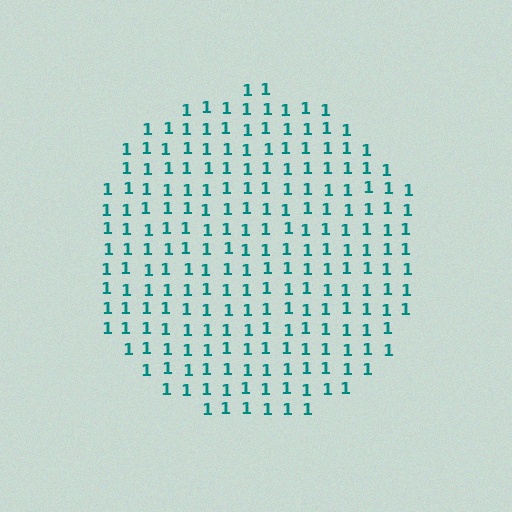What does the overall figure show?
The overall figure shows a circle.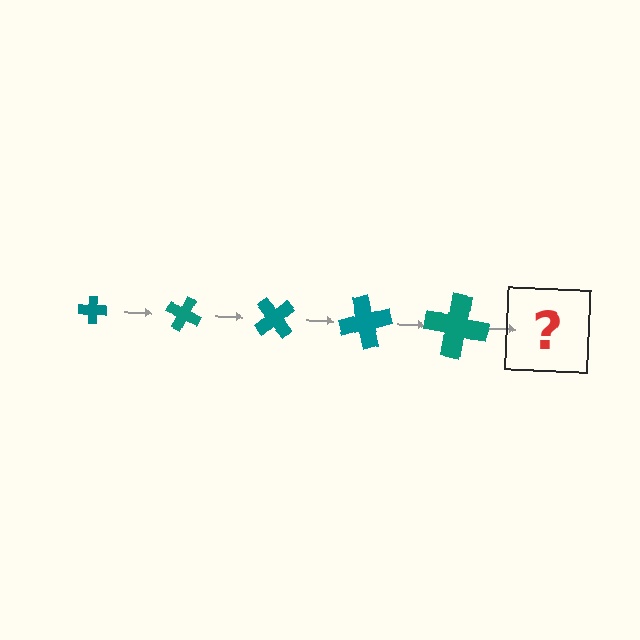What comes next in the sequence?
The next element should be a cross, larger than the previous one and rotated 125 degrees from the start.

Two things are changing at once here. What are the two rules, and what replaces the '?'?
The two rules are that the cross grows larger each step and it rotates 25 degrees each step. The '?' should be a cross, larger than the previous one and rotated 125 degrees from the start.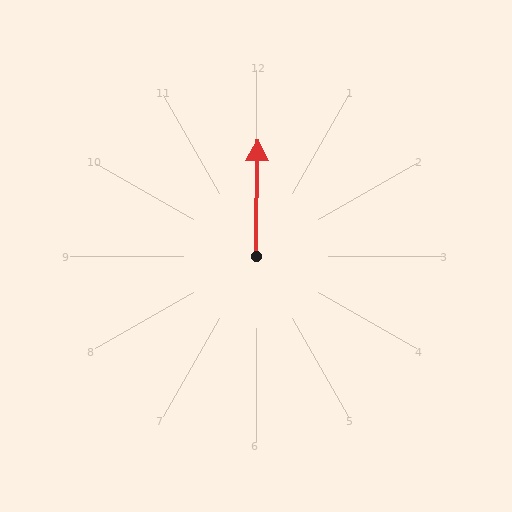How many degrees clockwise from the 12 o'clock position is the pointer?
Approximately 1 degrees.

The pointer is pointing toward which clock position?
Roughly 12 o'clock.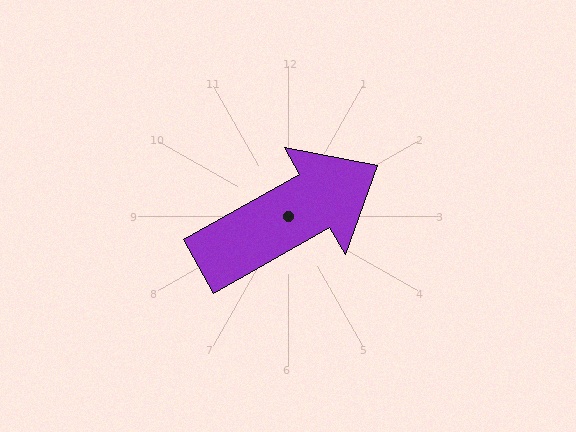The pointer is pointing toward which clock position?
Roughly 2 o'clock.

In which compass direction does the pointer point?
Northeast.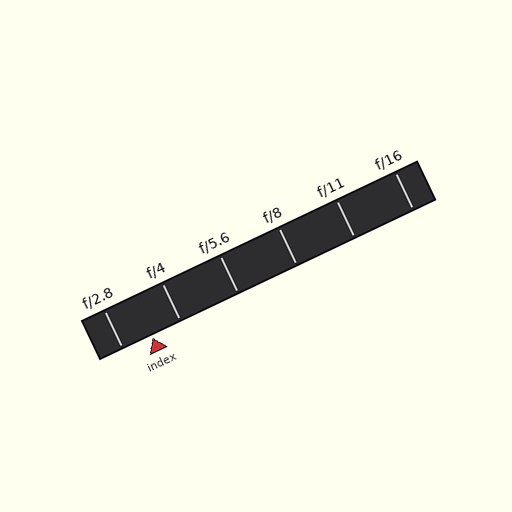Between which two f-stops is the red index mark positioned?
The index mark is between f/2.8 and f/4.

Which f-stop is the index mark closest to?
The index mark is closest to f/4.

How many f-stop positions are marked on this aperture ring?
There are 6 f-stop positions marked.